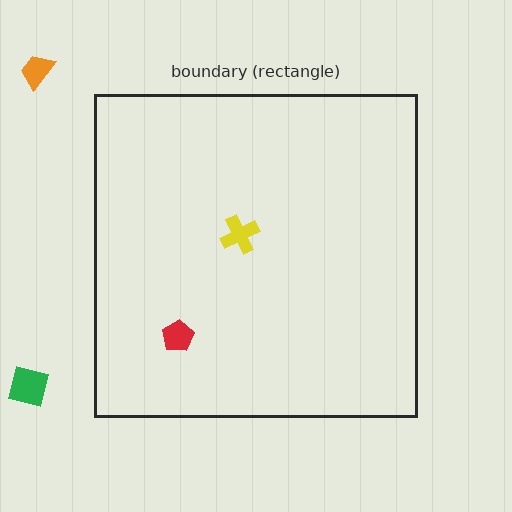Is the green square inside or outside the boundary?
Outside.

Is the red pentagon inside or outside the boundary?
Inside.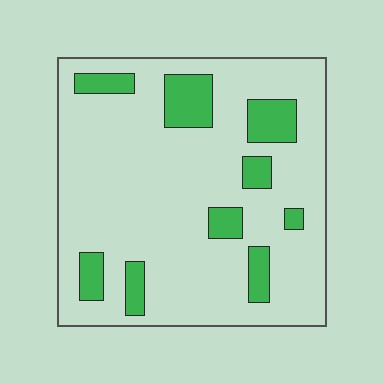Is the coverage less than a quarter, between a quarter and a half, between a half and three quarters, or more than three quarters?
Less than a quarter.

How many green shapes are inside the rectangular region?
9.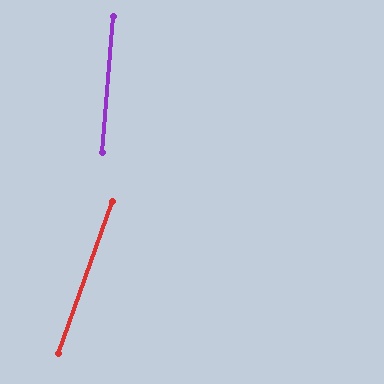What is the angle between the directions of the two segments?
Approximately 15 degrees.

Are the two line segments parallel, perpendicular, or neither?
Neither parallel nor perpendicular — they differ by about 15°.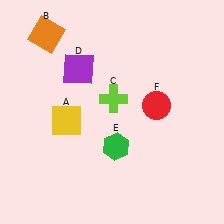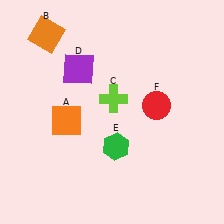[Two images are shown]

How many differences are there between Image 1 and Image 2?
There is 1 difference between the two images.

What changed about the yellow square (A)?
In Image 1, A is yellow. In Image 2, it changed to orange.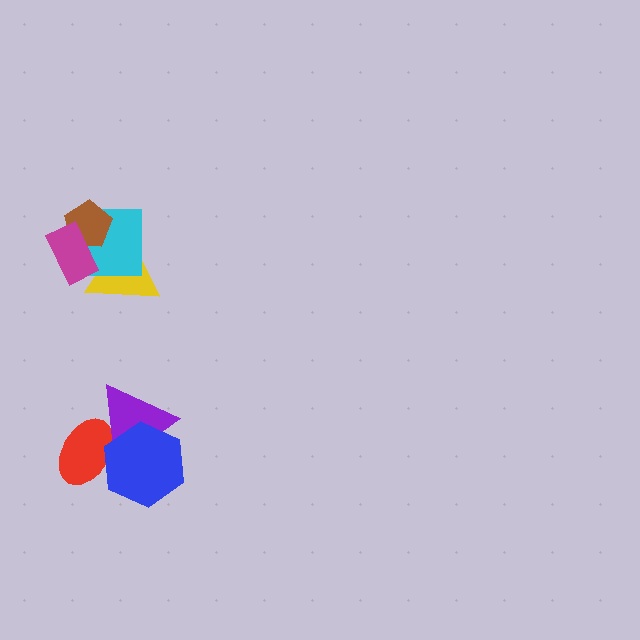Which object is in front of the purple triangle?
The blue hexagon is in front of the purple triangle.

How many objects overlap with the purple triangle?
2 objects overlap with the purple triangle.